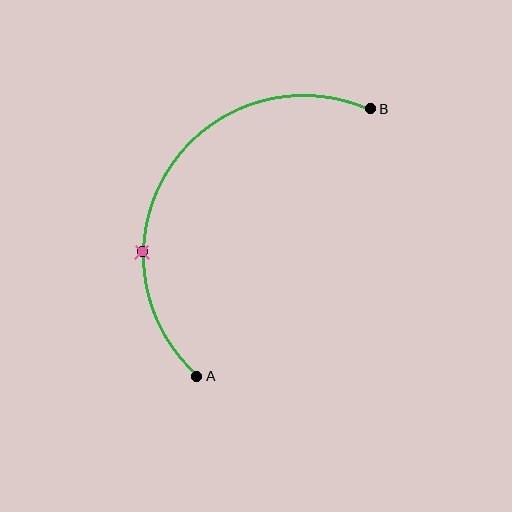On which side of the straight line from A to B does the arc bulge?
The arc bulges to the left of the straight line connecting A and B.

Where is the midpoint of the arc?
The arc midpoint is the point on the curve farthest from the straight line joining A and B. It sits to the left of that line.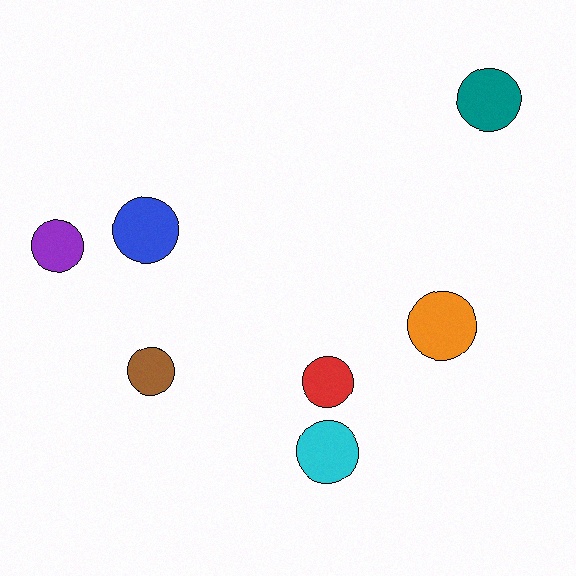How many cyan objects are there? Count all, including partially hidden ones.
There is 1 cyan object.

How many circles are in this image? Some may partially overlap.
There are 7 circles.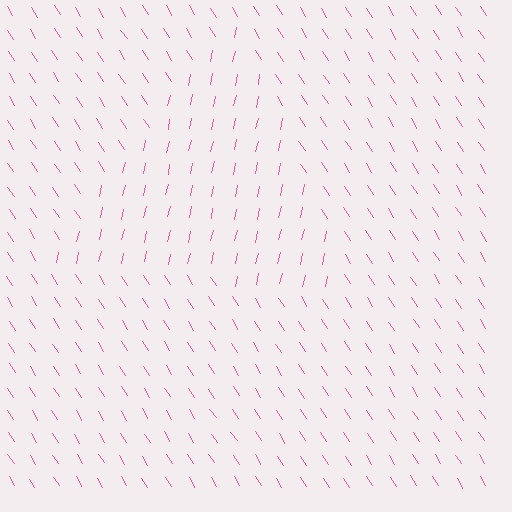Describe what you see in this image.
The image is filled with small pink line segments. A triangle region in the image has lines oriented differently from the surrounding lines, creating a visible texture boundary.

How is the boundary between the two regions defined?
The boundary is defined purely by a change in line orientation (approximately 45 degrees difference). All lines are the same color and thickness.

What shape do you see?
I see a triangle.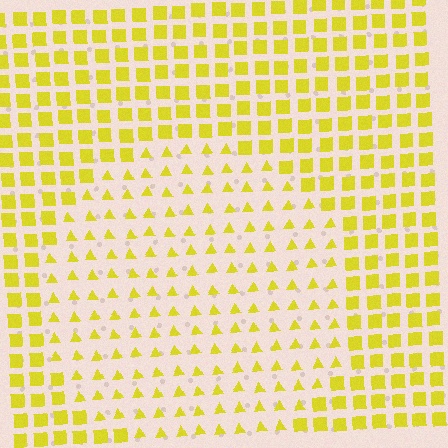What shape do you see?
I see a circle.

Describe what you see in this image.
The image is filled with small yellow elements arranged in a uniform grid. A circle-shaped region contains triangles, while the surrounding area contains squares. The boundary is defined purely by the change in element shape.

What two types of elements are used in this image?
The image uses triangles inside the circle region and squares outside it.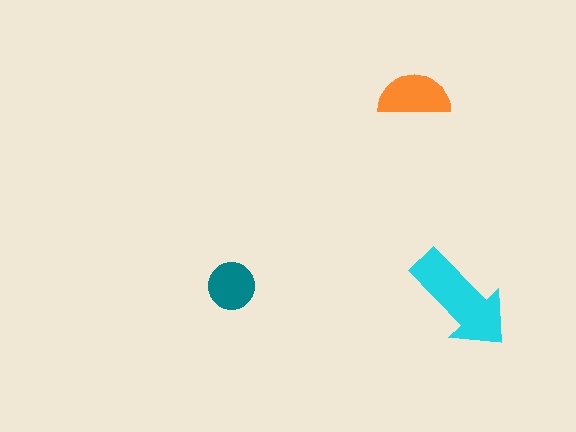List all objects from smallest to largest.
The teal circle, the orange semicircle, the cyan arrow.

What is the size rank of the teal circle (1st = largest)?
3rd.